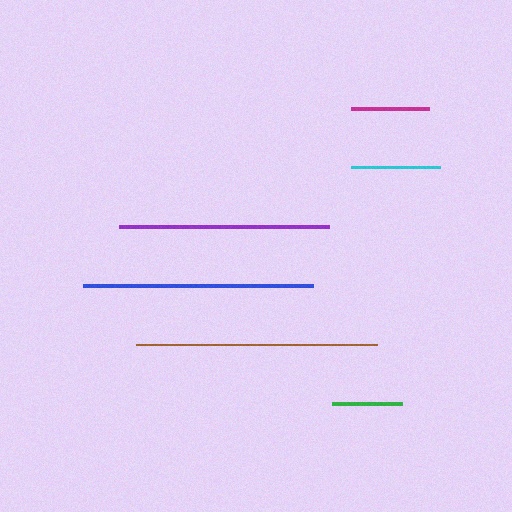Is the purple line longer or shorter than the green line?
The purple line is longer than the green line.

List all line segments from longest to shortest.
From longest to shortest: brown, blue, purple, cyan, magenta, green.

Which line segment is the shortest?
The green line is the shortest at approximately 70 pixels.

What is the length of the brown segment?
The brown segment is approximately 241 pixels long.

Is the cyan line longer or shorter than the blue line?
The blue line is longer than the cyan line.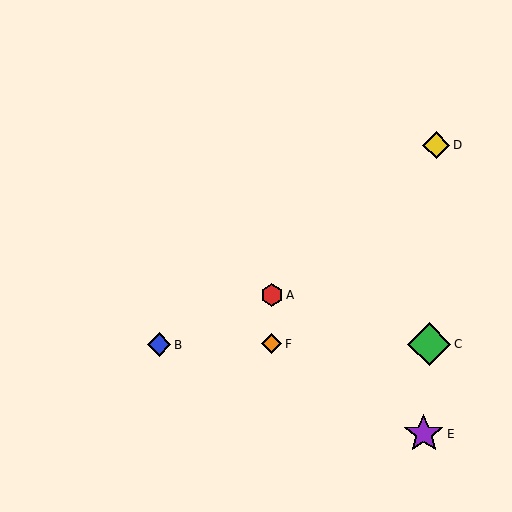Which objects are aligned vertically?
Objects A, F are aligned vertically.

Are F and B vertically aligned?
No, F is at x≈272 and B is at x≈159.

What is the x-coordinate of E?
Object E is at x≈424.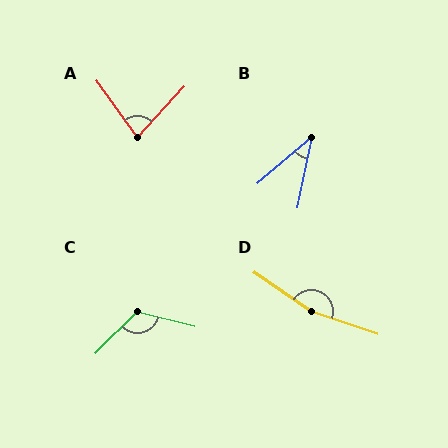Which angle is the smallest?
B, at approximately 37 degrees.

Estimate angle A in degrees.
Approximately 78 degrees.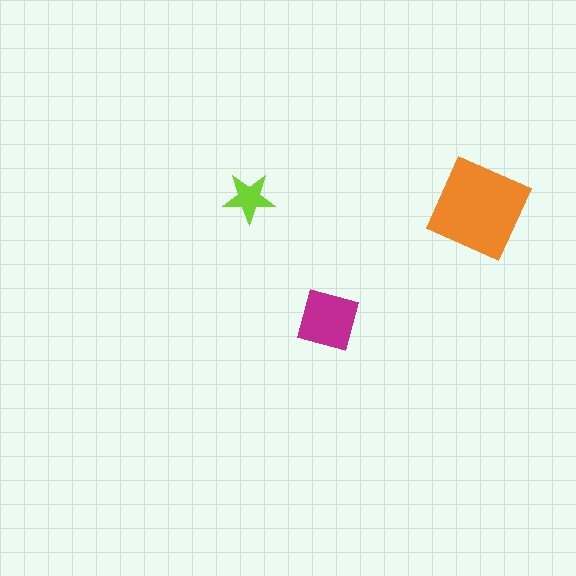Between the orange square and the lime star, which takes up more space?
The orange square.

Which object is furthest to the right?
The orange square is rightmost.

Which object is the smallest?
The lime star.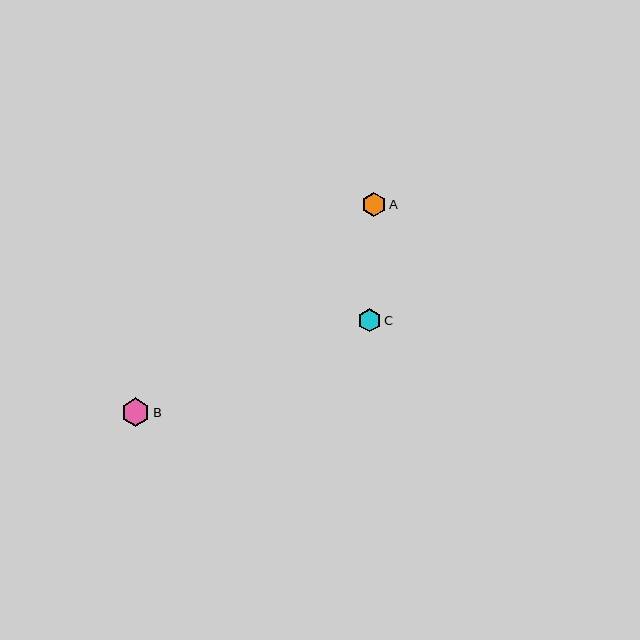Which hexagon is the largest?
Hexagon B is the largest with a size of approximately 29 pixels.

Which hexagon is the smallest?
Hexagon C is the smallest with a size of approximately 23 pixels.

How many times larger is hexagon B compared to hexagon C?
Hexagon B is approximately 1.2 times the size of hexagon C.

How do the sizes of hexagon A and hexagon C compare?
Hexagon A and hexagon C are approximately the same size.